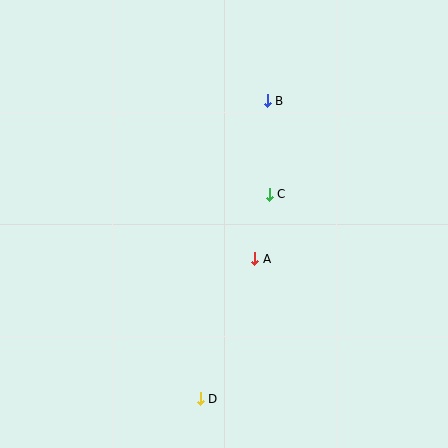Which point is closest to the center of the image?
Point A at (255, 259) is closest to the center.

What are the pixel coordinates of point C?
Point C is at (269, 194).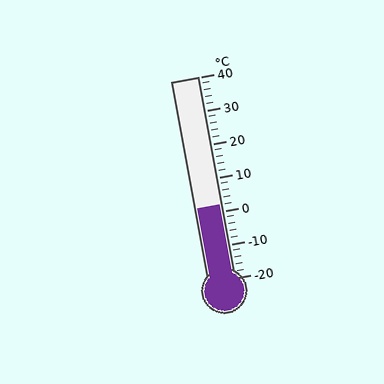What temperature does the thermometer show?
The thermometer shows approximately 2°C.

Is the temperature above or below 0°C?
The temperature is above 0°C.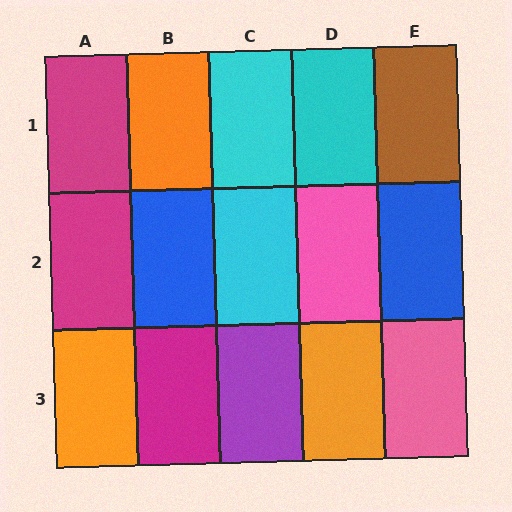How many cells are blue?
2 cells are blue.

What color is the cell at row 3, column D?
Orange.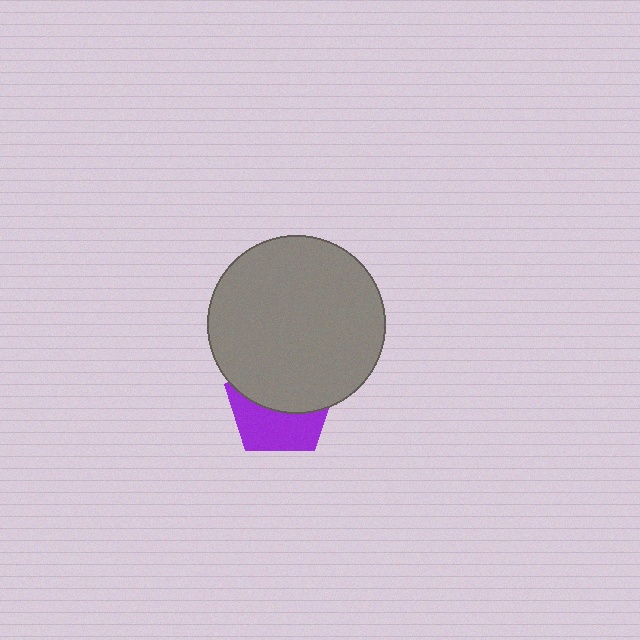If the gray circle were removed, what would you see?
You would see the complete purple pentagon.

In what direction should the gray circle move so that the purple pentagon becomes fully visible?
The gray circle should move up. That is the shortest direction to clear the overlap and leave the purple pentagon fully visible.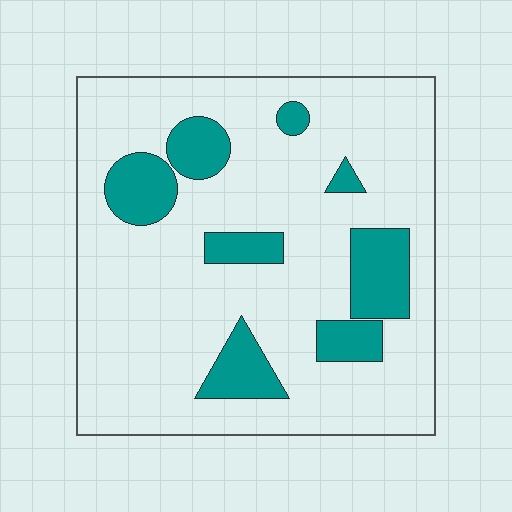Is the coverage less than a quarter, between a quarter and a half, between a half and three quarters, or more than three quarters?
Less than a quarter.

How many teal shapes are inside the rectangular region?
8.